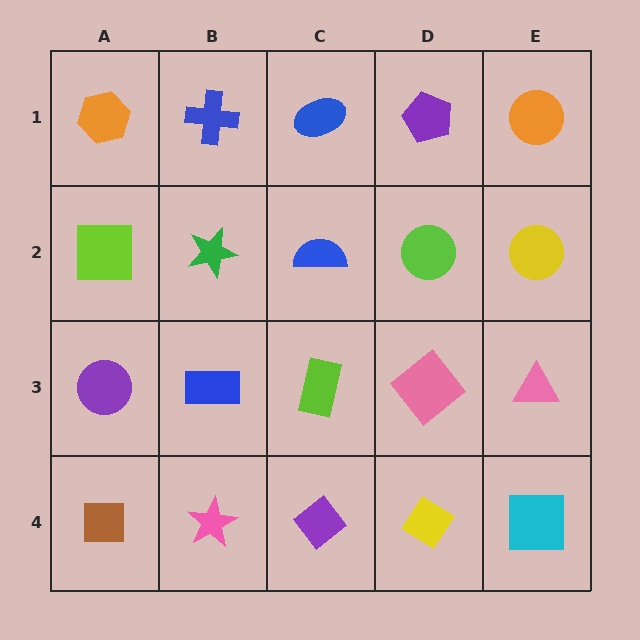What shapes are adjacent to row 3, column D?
A lime circle (row 2, column D), a yellow diamond (row 4, column D), a lime rectangle (row 3, column C), a pink triangle (row 3, column E).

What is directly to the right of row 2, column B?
A blue semicircle.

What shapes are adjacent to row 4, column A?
A purple circle (row 3, column A), a pink star (row 4, column B).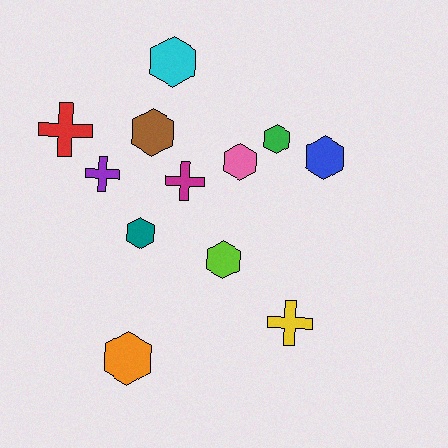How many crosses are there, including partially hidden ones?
There are 4 crosses.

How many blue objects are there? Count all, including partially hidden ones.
There is 1 blue object.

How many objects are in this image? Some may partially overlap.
There are 12 objects.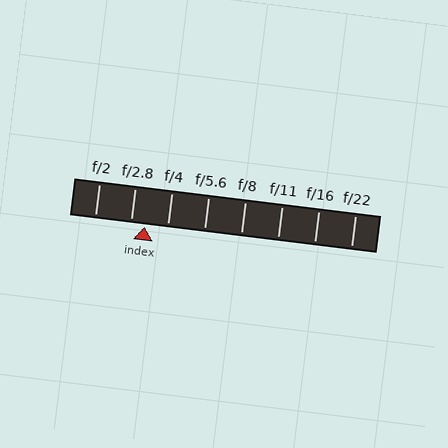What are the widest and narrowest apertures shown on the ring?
The widest aperture shown is f/2 and the narrowest is f/22.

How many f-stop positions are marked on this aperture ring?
There are 8 f-stop positions marked.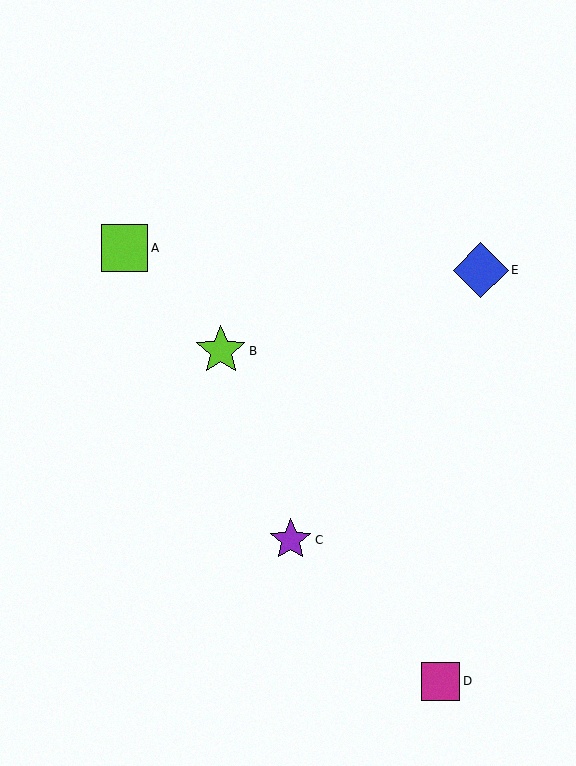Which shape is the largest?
The blue diamond (labeled E) is the largest.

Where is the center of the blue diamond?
The center of the blue diamond is at (481, 270).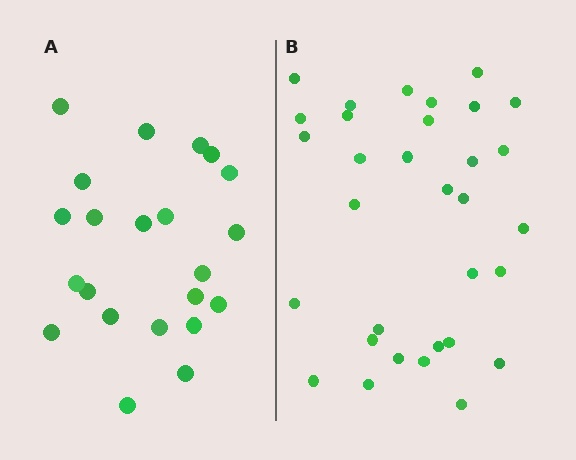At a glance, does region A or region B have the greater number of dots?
Region B (the right region) has more dots.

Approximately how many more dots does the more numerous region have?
Region B has roughly 10 or so more dots than region A.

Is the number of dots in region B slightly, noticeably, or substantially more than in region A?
Region B has substantially more. The ratio is roughly 1.5 to 1.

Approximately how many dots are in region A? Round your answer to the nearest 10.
About 20 dots. (The exact count is 22, which rounds to 20.)